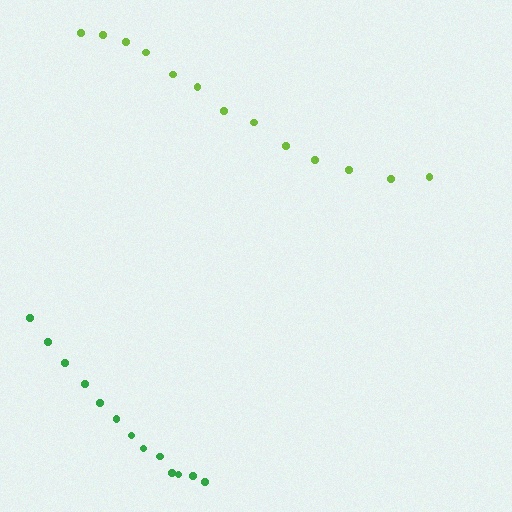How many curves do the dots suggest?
There are 2 distinct paths.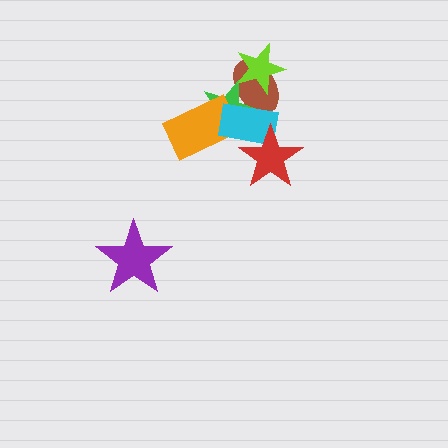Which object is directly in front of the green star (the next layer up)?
The orange rectangle is directly in front of the green star.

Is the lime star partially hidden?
No, no other shape covers it.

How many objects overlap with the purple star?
0 objects overlap with the purple star.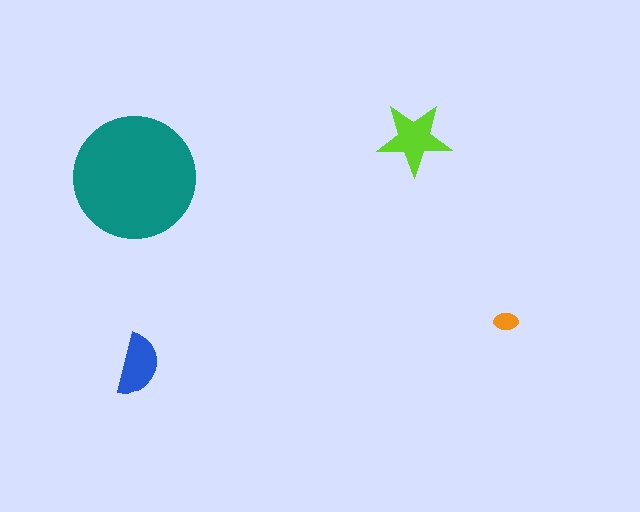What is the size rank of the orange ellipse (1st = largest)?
4th.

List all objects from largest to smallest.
The teal circle, the lime star, the blue semicircle, the orange ellipse.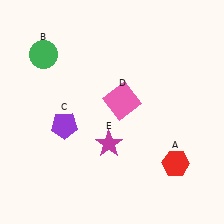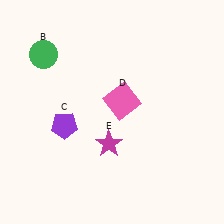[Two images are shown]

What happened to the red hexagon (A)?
The red hexagon (A) was removed in Image 2. It was in the bottom-right area of Image 1.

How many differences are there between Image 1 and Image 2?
There is 1 difference between the two images.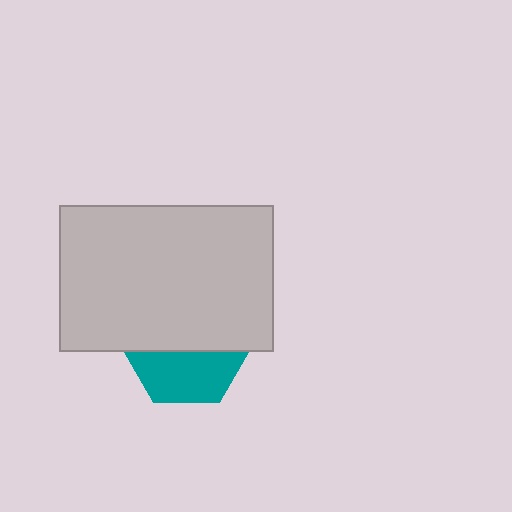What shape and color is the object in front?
The object in front is a light gray rectangle.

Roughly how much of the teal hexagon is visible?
A small part of it is visible (roughly 43%).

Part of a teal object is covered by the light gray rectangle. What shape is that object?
It is a hexagon.